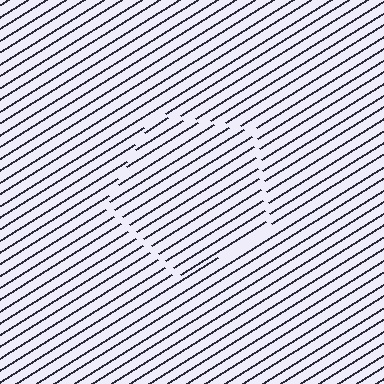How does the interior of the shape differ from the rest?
The interior of the shape contains the same grating, shifted by half a period — the contour is defined by the phase discontinuity where line-ends from the inner and outer gratings abut.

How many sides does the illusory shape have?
5 sides — the line-ends trace a pentagon.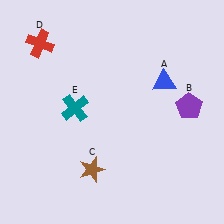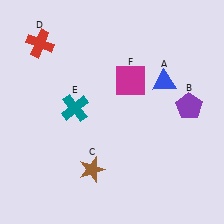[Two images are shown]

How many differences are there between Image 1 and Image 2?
There is 1 difference between the two images.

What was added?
A magenta square (F) was added in Image 2.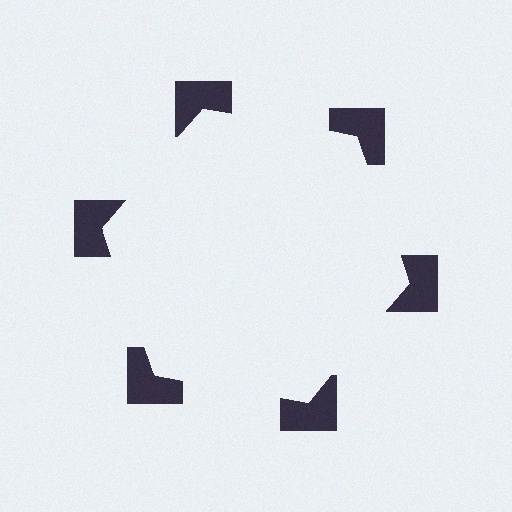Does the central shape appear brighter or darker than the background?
It typically appears slightly brighter than the background, even though no actual brightness change is drawn.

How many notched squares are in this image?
There are 6 — one at each vertex of the illusory hexagon.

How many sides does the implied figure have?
6 sides.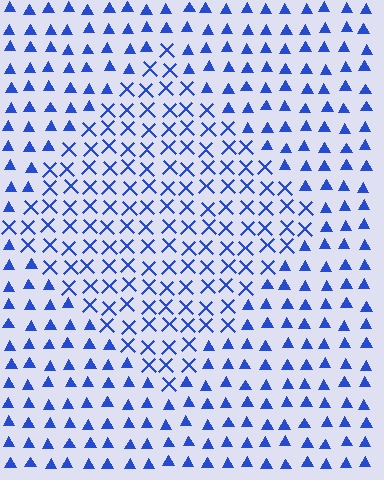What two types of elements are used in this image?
The image uses X marks inside the diamond region and triangles outside it.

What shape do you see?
I see a diamond.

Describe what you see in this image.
The image is filled with small blue elements arranged in a uniform grid. A diamond-shaped region contains X marks, while the surrounding area contains triangles. The boundary is defined purely by the change in element shape.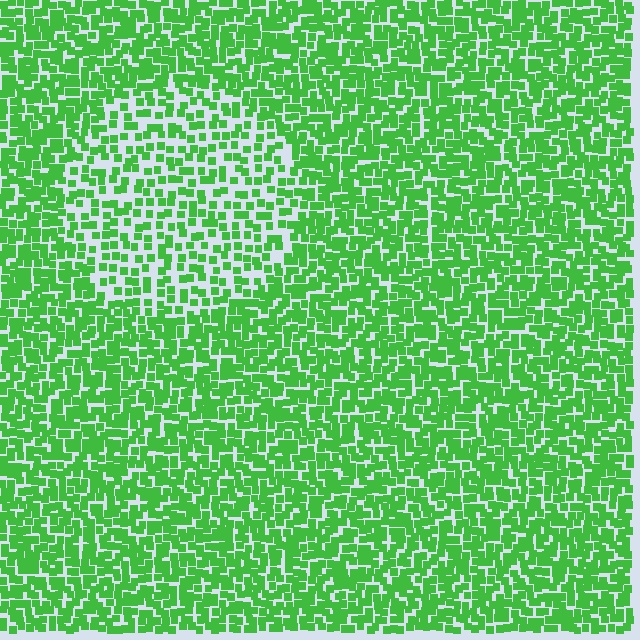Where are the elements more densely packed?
The elements are more densely packed outside the circle boundary.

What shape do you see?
I see a circle.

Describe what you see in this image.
The image contains small green elements arranged at two different densities. A circle-shaped region is visible where the elements are less densely packed than the surrounding area.